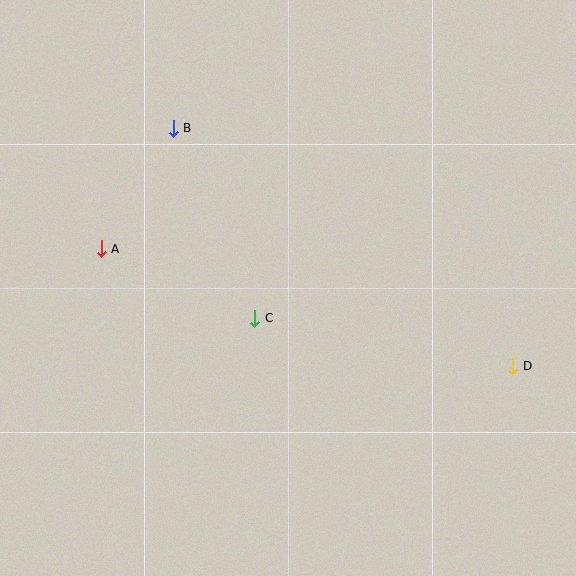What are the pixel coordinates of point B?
Point B is at (173, 128).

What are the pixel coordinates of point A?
Point A is at (101, 249).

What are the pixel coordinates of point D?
Point D is at (513, 366).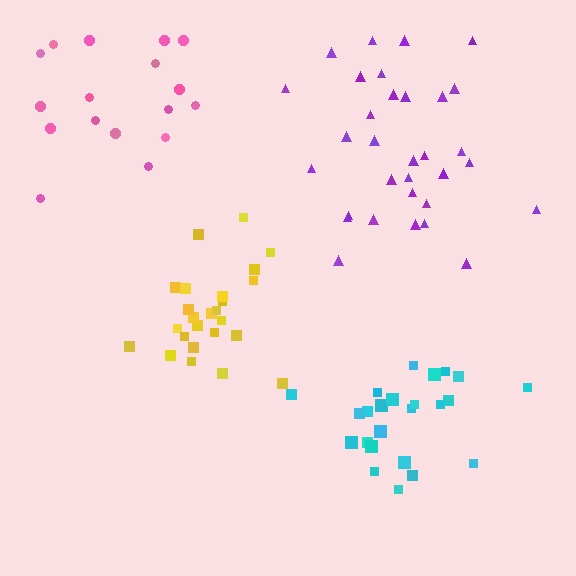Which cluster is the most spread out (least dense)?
Pink.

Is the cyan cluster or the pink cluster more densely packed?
Cyan.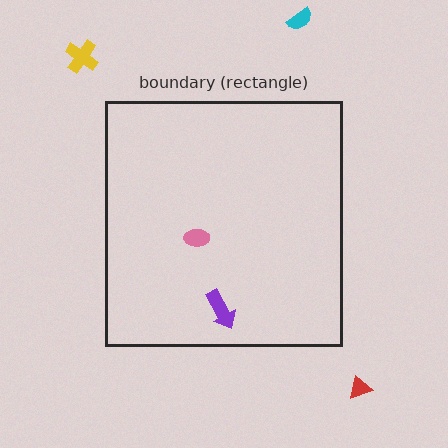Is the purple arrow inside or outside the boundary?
Inside.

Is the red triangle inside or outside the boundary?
Outside.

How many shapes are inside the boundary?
2 inside, 3 outside.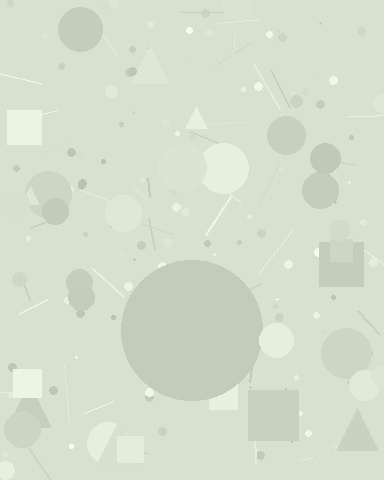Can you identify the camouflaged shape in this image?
The camouflaged shape is a circle.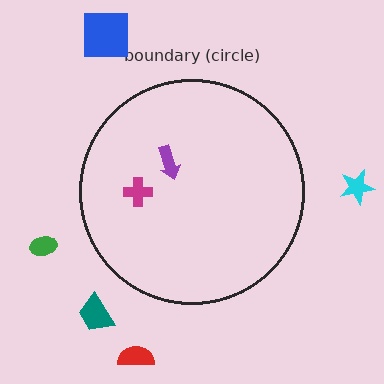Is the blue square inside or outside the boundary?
Outside.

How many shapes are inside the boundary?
2 inside, 5 outside.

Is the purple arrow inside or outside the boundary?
Inside.